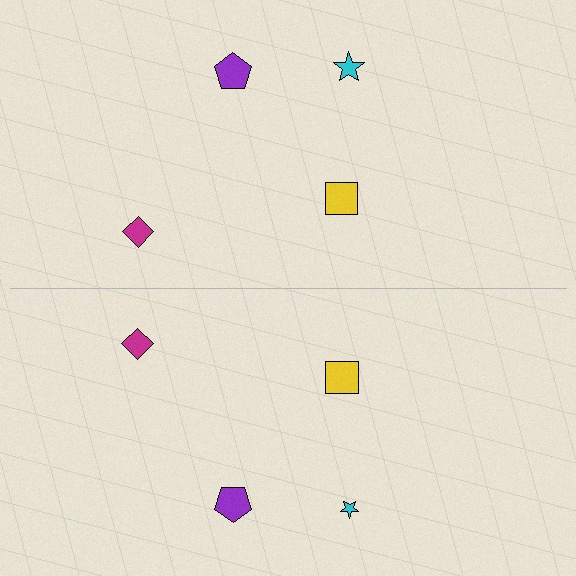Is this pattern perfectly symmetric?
No, the pattern is not perfectly symmetric. The cyan star on the bottom side has a different size than its mirror counterpart.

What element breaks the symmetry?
The cyan star on the bottom side has a different size than its mirror counterpart.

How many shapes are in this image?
There are 8 shapes in this image.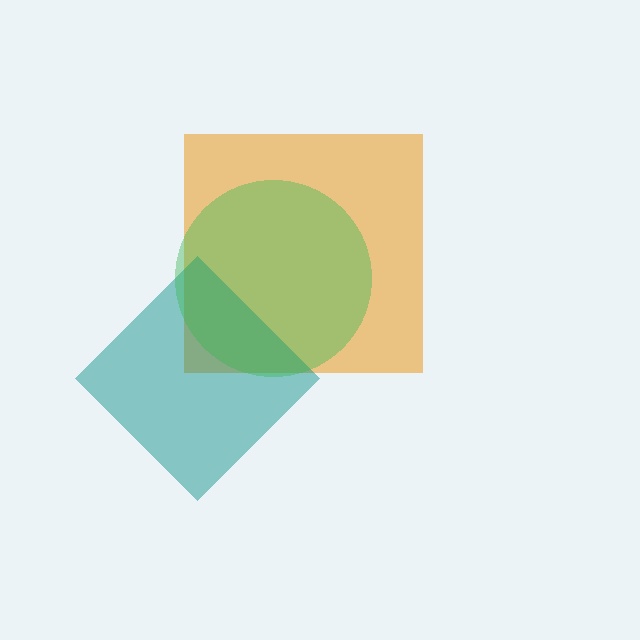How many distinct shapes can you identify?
There are 3 distinct shapes: an orange square, a teal diamond, a green circle.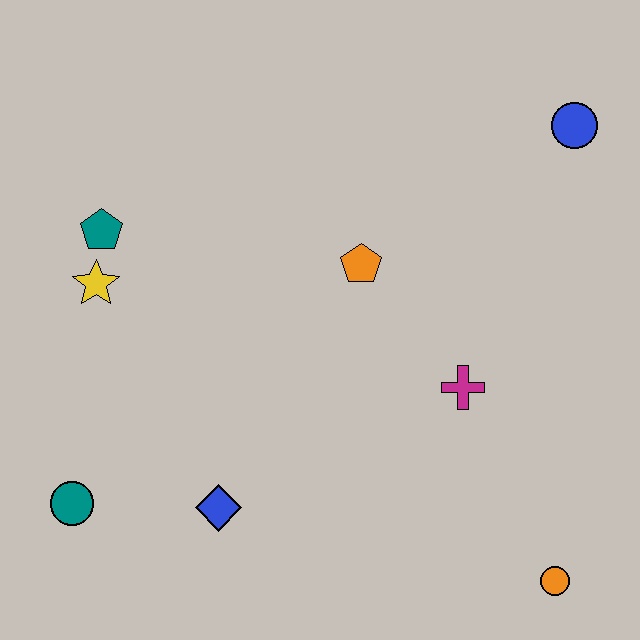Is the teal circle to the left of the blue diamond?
Yes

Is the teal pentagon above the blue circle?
No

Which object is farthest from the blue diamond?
The blue circle is farthest from the blue diamond.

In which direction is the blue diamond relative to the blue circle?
The blue diamond is below the blue circle.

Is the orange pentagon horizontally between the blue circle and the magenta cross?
No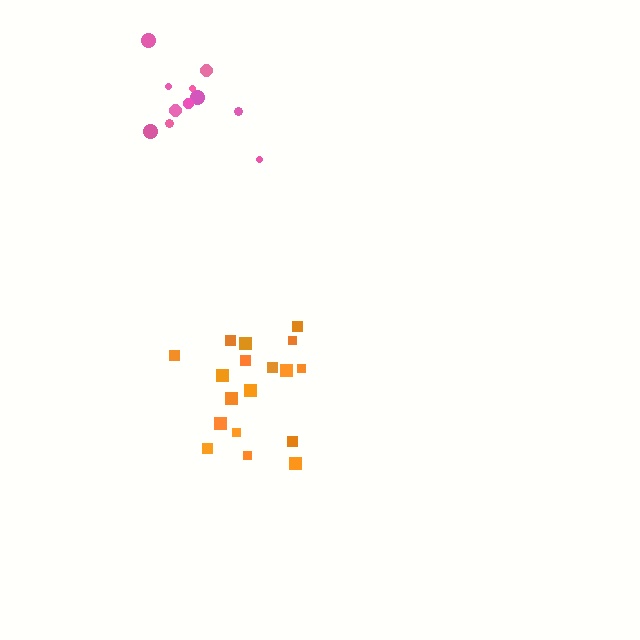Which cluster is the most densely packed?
Orange.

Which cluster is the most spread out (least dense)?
Pink.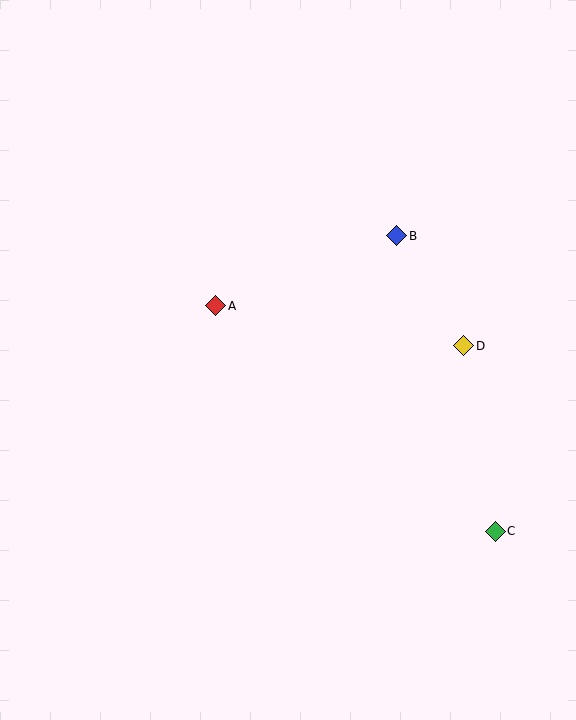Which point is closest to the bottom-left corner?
Point A is closest to the bottom-left corner.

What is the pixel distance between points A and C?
The distance between A and C is 359 pixels.